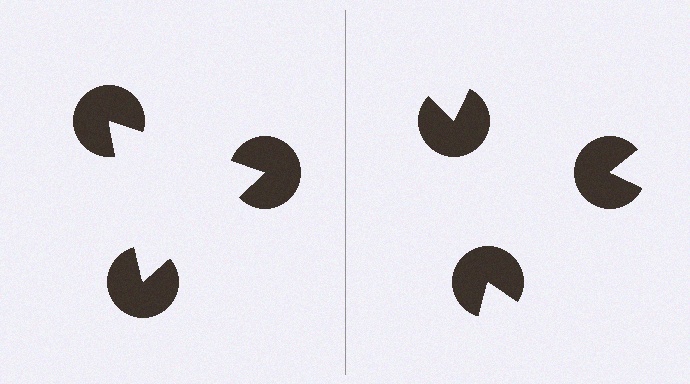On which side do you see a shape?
An illusory triangle appears on the left side. On the right side the wedge cuts are rotated, so no coherent shape forms.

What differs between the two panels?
The pac-man discs are positioned identically on both sides; only the wedge orientations differ. On the left they align to a triangle; on the right they are misaligned.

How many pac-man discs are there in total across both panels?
6 — 3 on each side.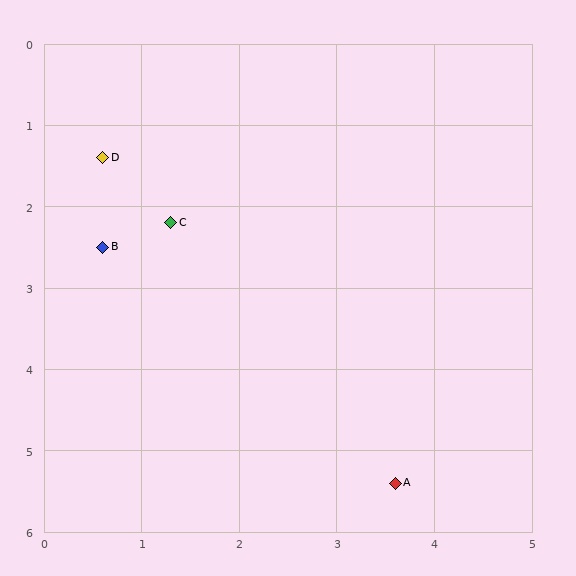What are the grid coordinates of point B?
Point B is at approximately (0.6, 2.5).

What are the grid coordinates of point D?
Point D is at approximately (0.6, 1.4).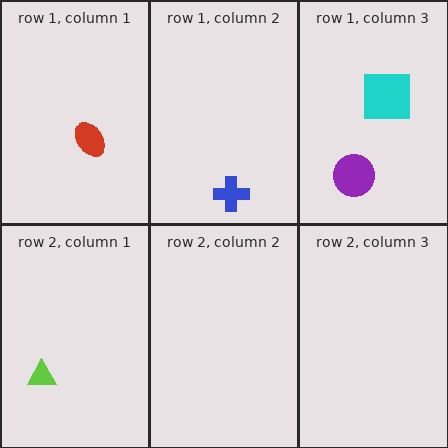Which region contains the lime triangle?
The row 2, column 1 region.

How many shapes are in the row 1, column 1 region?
1.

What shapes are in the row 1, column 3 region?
The purple circle, the cyan square.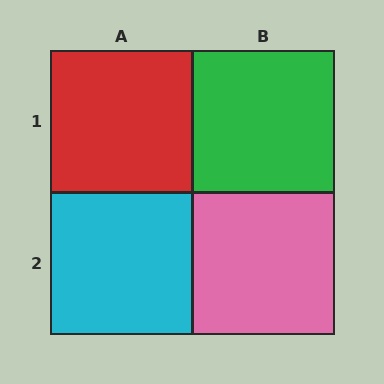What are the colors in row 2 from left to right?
Cyan, pink.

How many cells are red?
1 cell is red.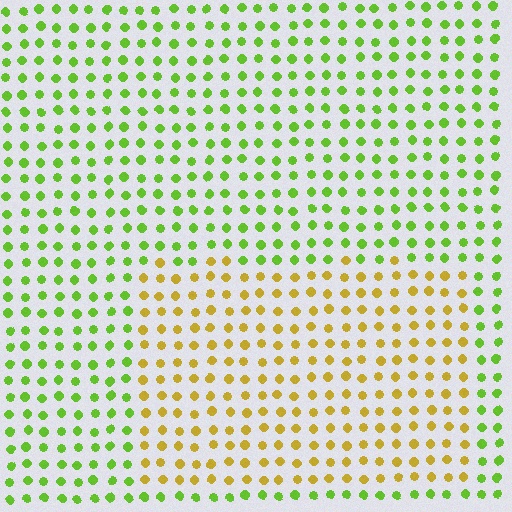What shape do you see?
I see a rectangle.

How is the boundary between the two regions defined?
The boundary is defined purely by a slight shift in hue (about 49 degrees). Spacing, size, and orientation are identical on both sides.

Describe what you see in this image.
The image is filled with small lime elements in a uniform arrangement. A rectangle-shaped region is visible where the elements are tinted to a slightly different hue, forming a subtle color boundary.